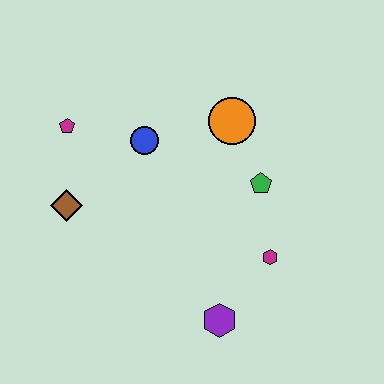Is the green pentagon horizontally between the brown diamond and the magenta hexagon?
Yes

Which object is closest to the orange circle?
The green pentagon is closest to the orange circle.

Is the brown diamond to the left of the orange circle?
Yes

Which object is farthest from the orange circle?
The purple hexagon is farthest from the orange circle.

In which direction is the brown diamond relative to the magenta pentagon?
The brown diamond is below the magenta pentagon.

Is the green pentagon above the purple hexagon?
Yes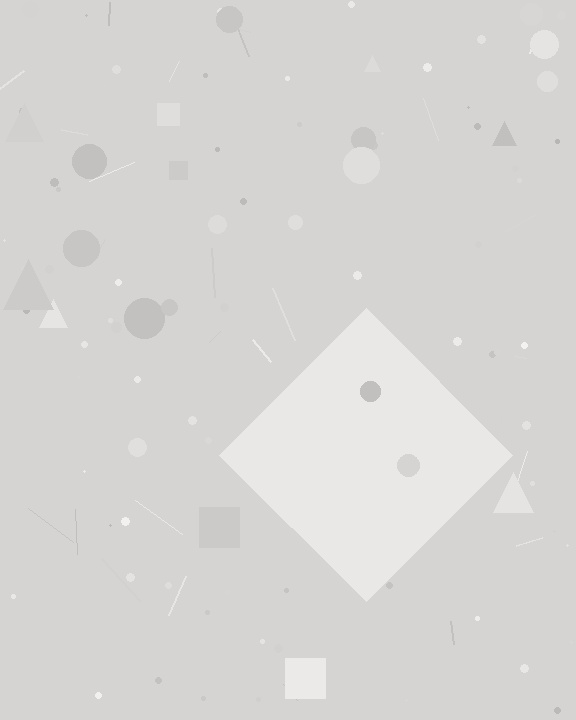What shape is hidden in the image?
A diamond is hidden in the image.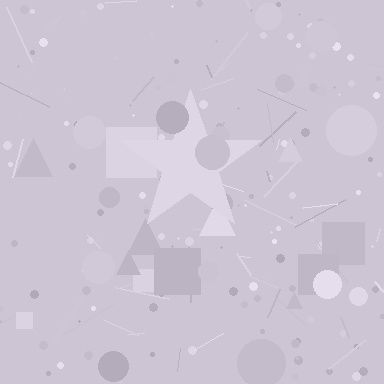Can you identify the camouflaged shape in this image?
The camouflaged shape is a star.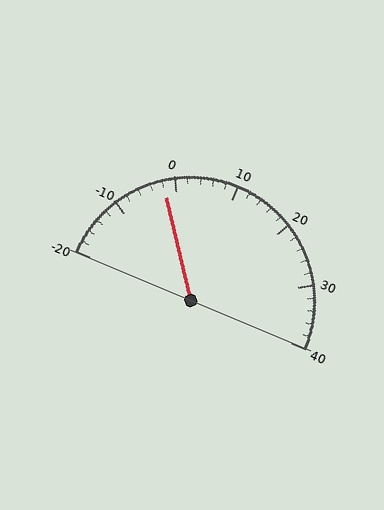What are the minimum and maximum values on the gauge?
The gauge ranges from -20 to 40.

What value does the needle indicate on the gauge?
The needle indicates approximately -2.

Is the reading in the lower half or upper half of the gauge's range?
The reading is in the lower half of the range (-20 to 40).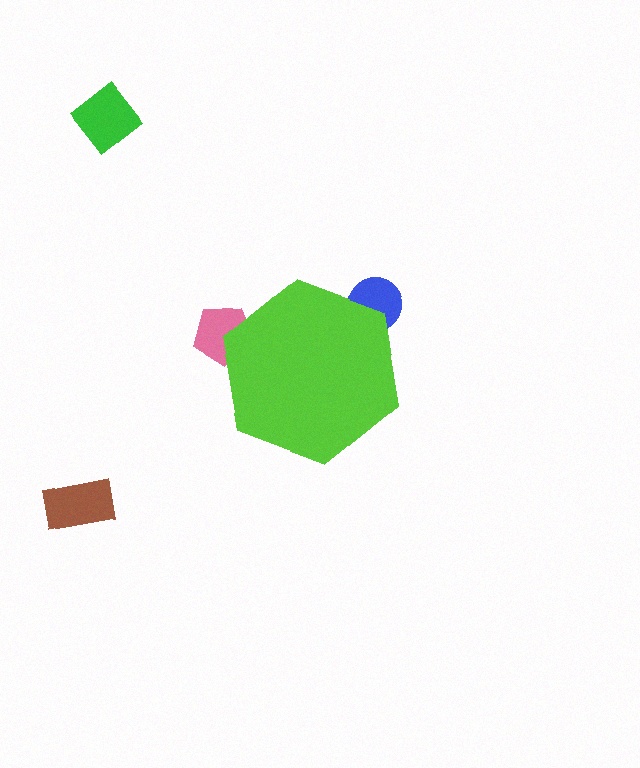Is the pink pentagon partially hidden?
Yes, the pink pentagon is partially hidden behind the lime hexagon.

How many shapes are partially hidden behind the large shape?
2 shapes are partially hidden.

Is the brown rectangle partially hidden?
No, the brown rectangle is fully visible.